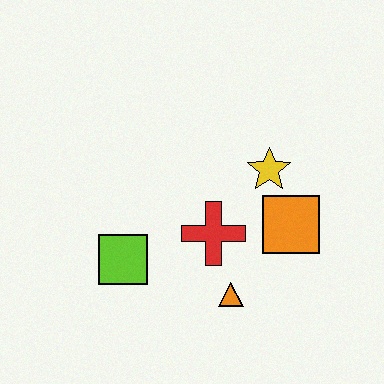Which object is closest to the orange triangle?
The red cross is closest to the orange triangle.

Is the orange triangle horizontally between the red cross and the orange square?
Yes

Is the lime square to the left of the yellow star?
Yes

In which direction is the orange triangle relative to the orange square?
The orange triangle is below the orange square.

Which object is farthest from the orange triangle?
The yellow star is farthest from the orange triangle.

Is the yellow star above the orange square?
Yes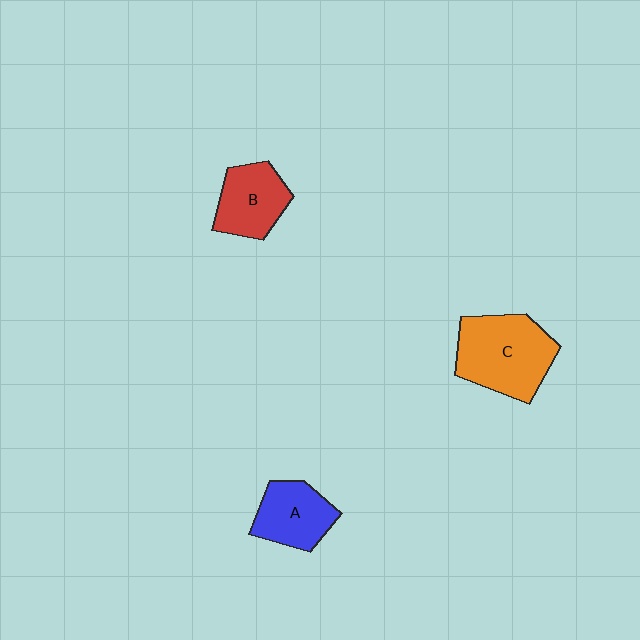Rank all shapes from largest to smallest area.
From largest to smallest: C (orange), B (red), A (blue).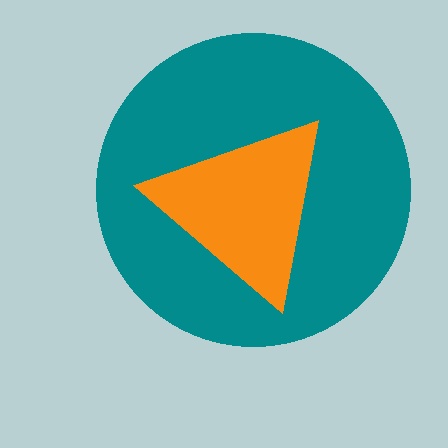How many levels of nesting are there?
2.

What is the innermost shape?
The orange triangle.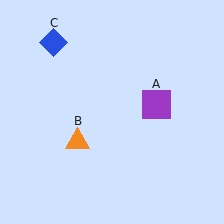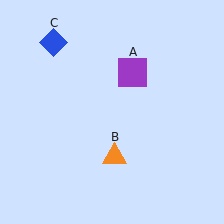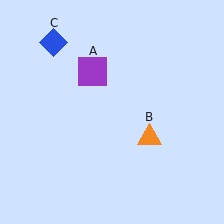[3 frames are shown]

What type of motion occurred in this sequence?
The purple square (object A), orange triangle (object B) rotated counterclockwise around the center of the scene.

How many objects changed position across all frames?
2 objects changed position: purple square (object A), orange triangle (object B).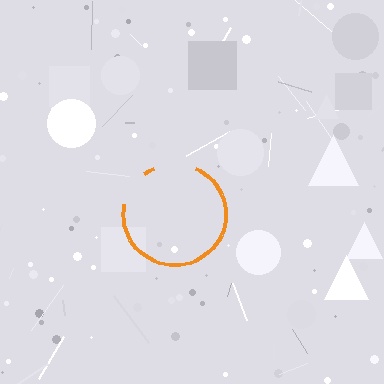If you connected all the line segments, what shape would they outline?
They would outline a circle.